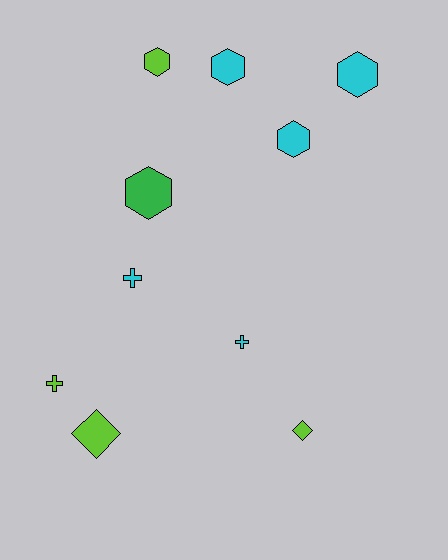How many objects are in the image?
There are 10 objects.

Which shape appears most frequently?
Hexagon, with 5 objects.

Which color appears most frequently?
Cyan, with 5 objects.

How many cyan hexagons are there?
There are 3 cyan hexagons.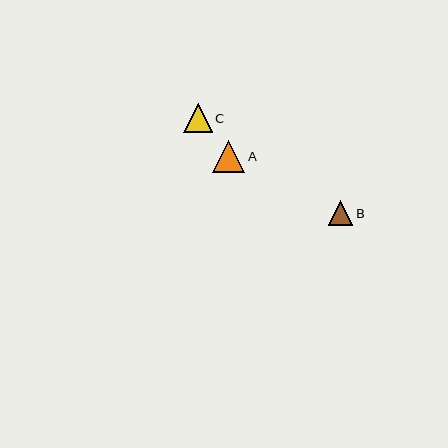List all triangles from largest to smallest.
From largest to smallest: A, C, B.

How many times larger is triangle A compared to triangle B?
Triangle A is approximately 1.3 times the size of triangle B.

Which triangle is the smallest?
Triangle B is the smallest with a size of approximately 25 pixels.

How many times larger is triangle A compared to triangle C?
Triangle A is approximately 1.1 times the size of triangle C.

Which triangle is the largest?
Triangle A is the largest with a size of approximately 33 pixels.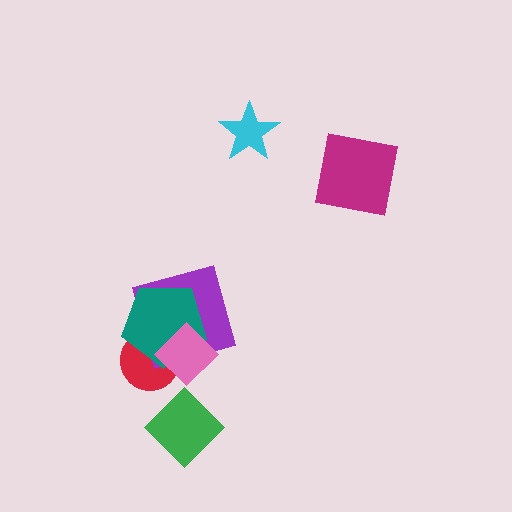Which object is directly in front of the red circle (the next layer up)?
The purple square is directly in front of the red circle.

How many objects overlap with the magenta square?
0 objects overlap with the magenta square.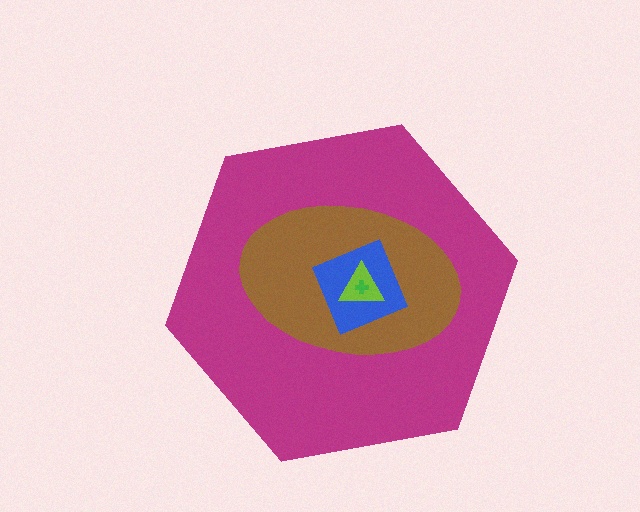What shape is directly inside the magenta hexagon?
The brown ellipse.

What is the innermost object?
The green cross.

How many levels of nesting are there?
5.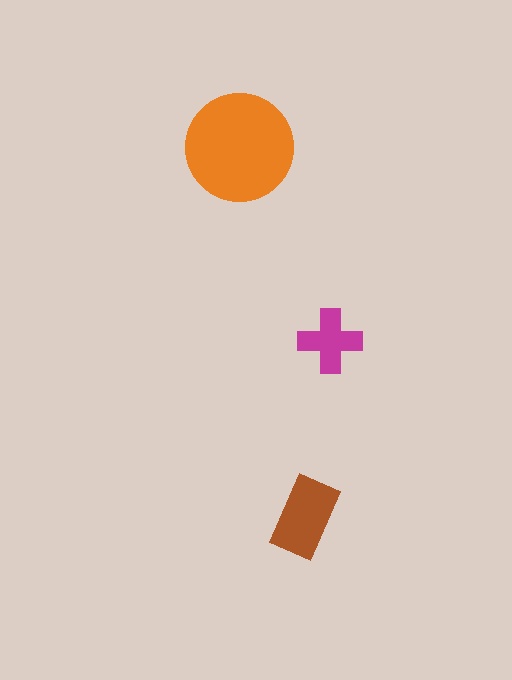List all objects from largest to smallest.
The orange circle, the brown rectangle, the magenta cross.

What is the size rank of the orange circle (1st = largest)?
1st.